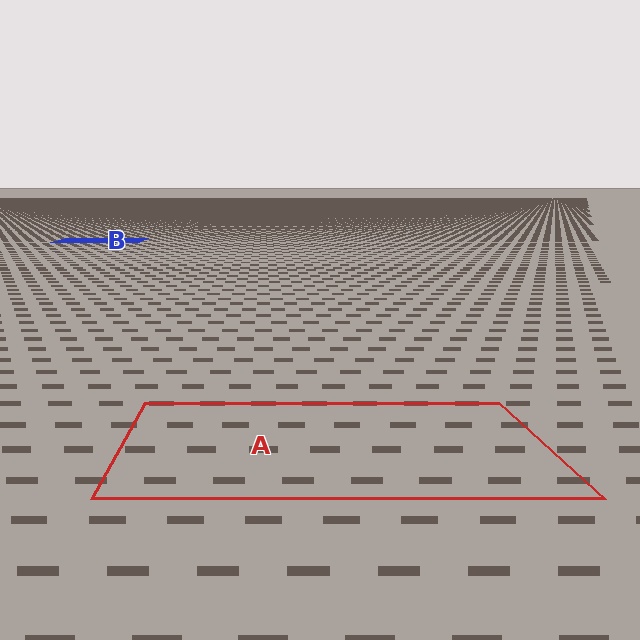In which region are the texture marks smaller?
The texture marks are smaller in region B, because it is farther away.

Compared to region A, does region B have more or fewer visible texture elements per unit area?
Region B has more texture elements per unit area — they are packed more densely because it is farther away.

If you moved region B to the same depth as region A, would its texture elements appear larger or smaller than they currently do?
They would appear larger. At a closer depth, the same texture elements are projected at a bigger on-screen size.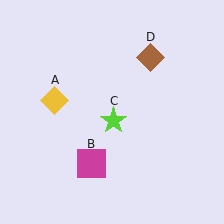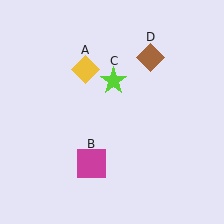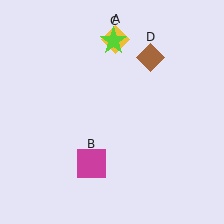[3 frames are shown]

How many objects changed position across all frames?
2 objects changed position: yellow diamond (object A), lime star (object C).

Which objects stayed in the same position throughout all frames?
Magenta square (object B) and brown diamond (object D) remained stationary.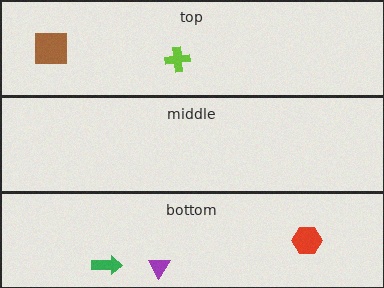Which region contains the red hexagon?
The bottom region.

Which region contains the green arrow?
The bottom region.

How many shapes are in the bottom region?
3.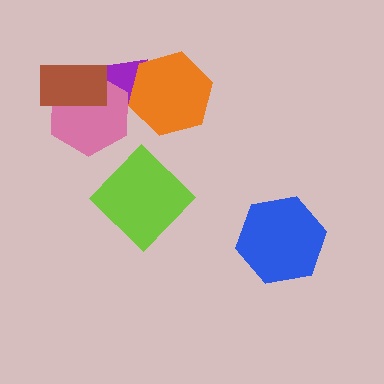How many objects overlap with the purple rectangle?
3 objects overlap with the purple rectangle.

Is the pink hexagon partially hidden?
Yes, it is partially covered by another shape.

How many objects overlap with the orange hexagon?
1 object overlaps with the orange hexagon.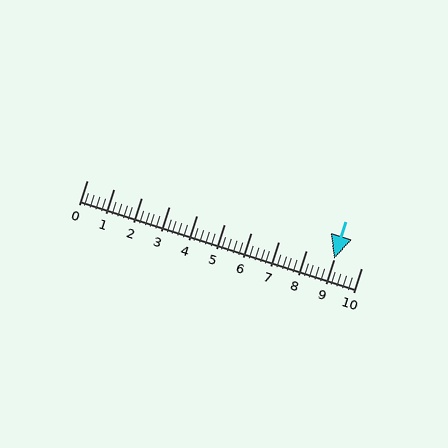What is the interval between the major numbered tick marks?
The major tick marks are spaced 1 units apart.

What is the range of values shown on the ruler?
The ruler shows values from 0 to 10.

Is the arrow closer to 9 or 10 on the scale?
The arrow is closer to 9.